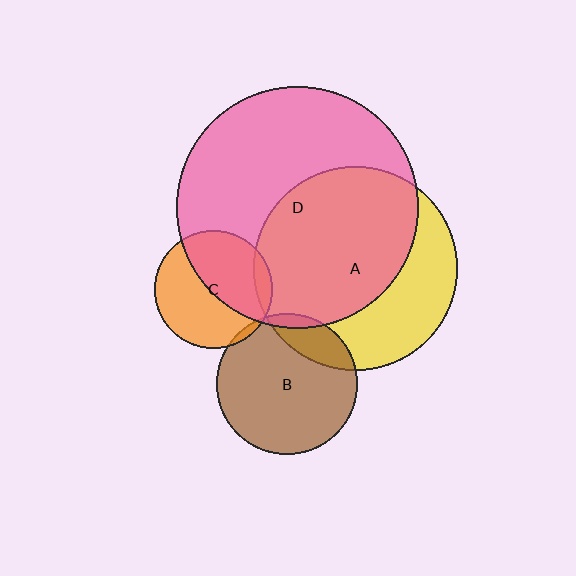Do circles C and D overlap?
Yes.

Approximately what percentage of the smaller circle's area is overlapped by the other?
Approximately 50%.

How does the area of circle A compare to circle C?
Approximately 3.0 times.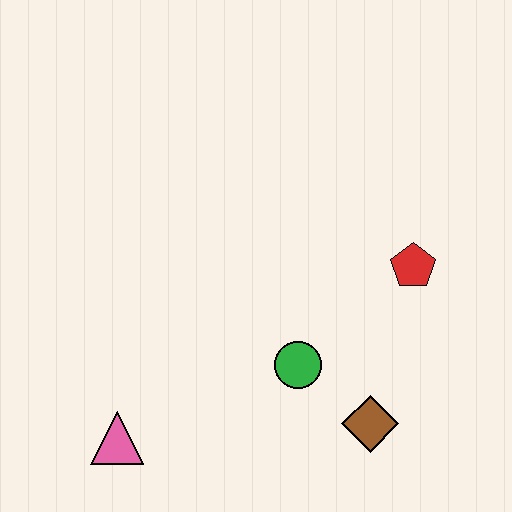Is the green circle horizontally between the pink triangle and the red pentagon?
Yes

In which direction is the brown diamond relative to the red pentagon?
The brown diamond is below the red pentagon.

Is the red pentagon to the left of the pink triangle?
No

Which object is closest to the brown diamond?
The green circle is closest to the brown diamond.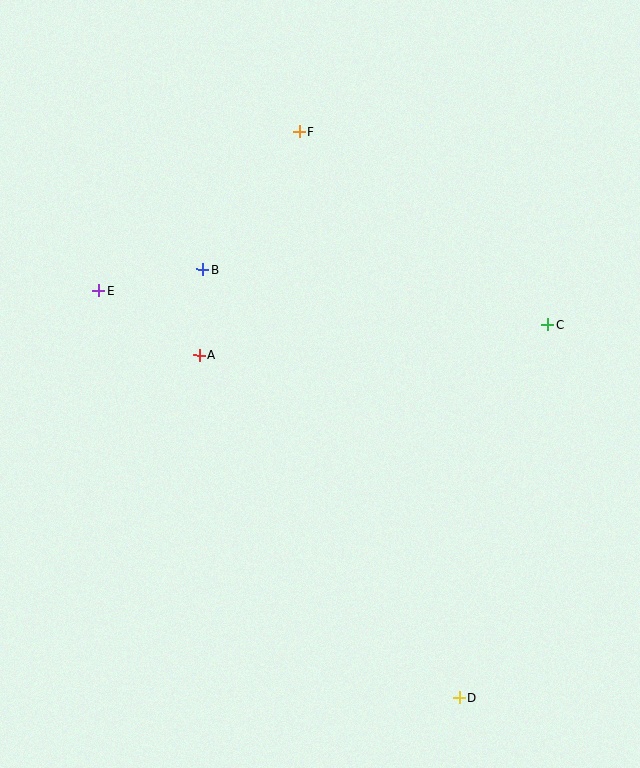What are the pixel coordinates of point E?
Point E is at (99, 291).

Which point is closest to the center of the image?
Point A at (200, 355) is closest to the center.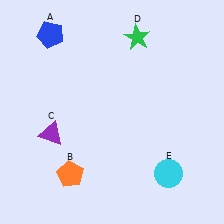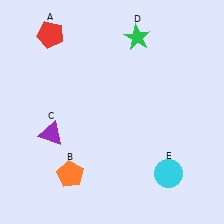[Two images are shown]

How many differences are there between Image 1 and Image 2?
There is 1 difference between the two images.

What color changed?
The pentagon (A) changed from blue in Image 1 to red in Image 2.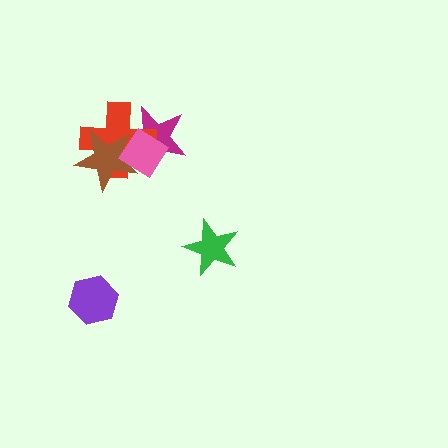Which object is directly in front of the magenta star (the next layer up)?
The red cross is directly in front of the magenta star.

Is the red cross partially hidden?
Yes, it is partially covered by another shape.